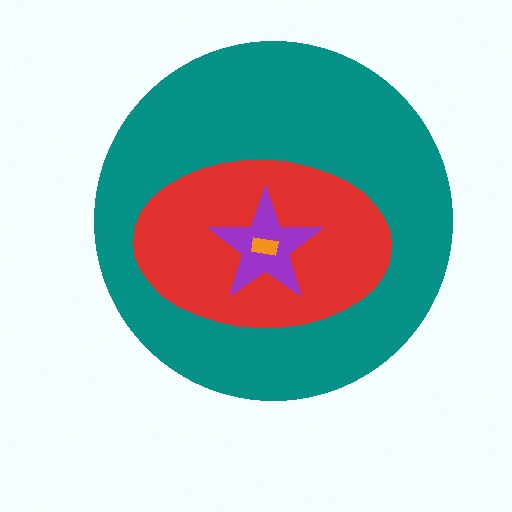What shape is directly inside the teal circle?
The red ellipse.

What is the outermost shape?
The teal circle.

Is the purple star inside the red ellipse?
Yes.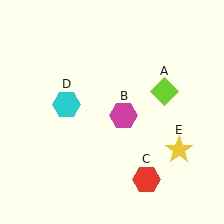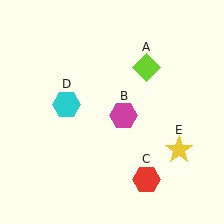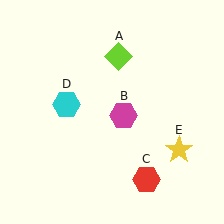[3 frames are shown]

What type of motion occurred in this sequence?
The lime diamond (object A) rotated counterclockwise around the center of the scene.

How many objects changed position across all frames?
1 object changed position: lime diamond (object A).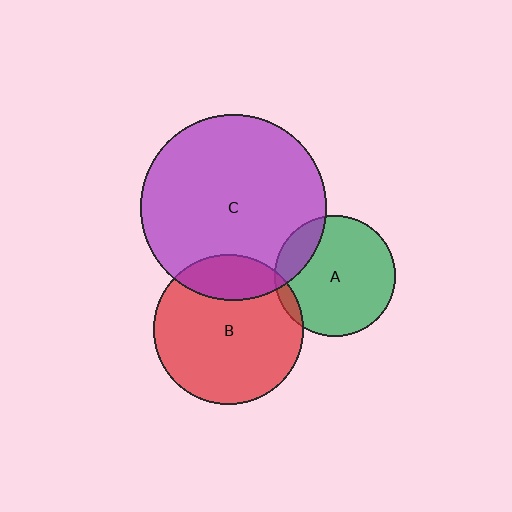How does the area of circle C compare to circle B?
Approximately 1.5 times.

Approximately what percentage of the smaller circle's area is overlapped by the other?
Approximately 15%.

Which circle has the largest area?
Circle C (purple).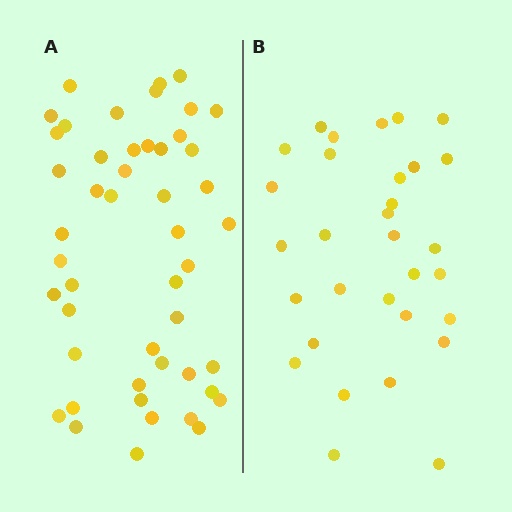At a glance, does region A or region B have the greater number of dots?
Region A (the left region) has more dots.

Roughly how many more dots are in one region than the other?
Region A has approximately 15 more dots than region B.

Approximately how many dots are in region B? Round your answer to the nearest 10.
About 30 dots. (The exact count is 31, which rounds to 30.)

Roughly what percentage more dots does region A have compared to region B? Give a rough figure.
About 55% more.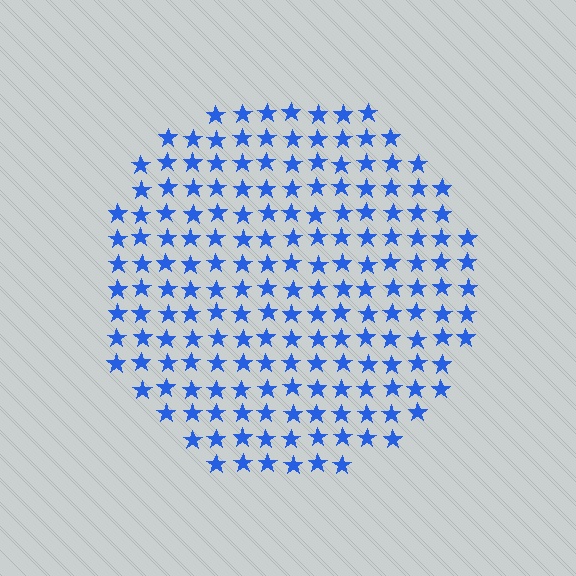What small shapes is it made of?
It is made of small stars.